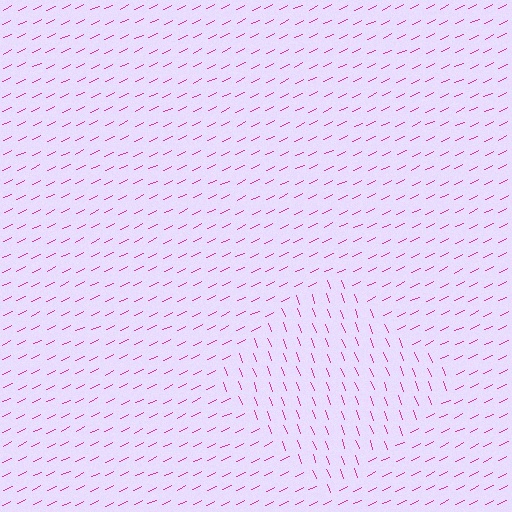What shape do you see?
I see a diamond.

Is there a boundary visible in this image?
Yes, there is a texture boundary formed by a change in line orientation.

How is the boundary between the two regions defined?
The boundary is defined purely by a change in line orientation (approximately 85 degrees difference). All lines are the same color and thickness.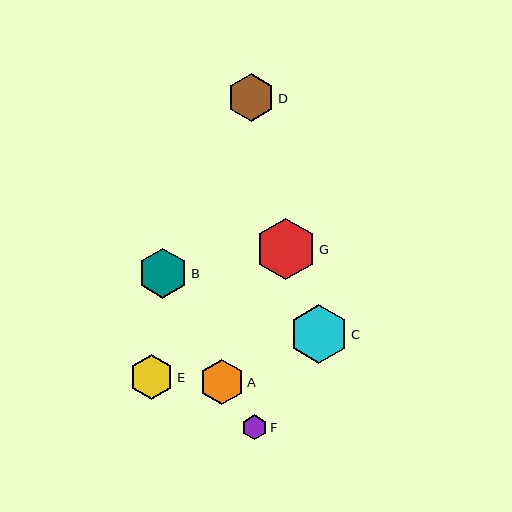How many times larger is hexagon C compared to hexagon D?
Hexagon C is approximately 1.2 times the size of hexagon D.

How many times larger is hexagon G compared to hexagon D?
Hexagon G is approximately 1.3 times the size of hexagon D.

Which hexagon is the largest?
Hexagon G is the largest with a size of approximately 61 pixels.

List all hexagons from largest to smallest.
From largest to smallest: G, C, B, D, A, E, F.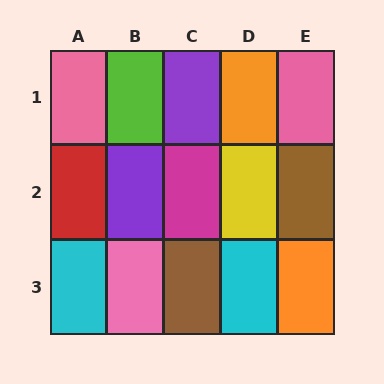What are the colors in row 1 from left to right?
Pink, lime, purple, orange, pink.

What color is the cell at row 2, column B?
Purple.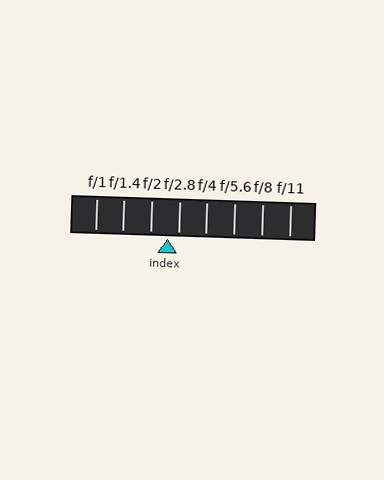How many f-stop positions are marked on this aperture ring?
There are 8 f-stop positions marked.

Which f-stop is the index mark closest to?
The index mark is closest to f/2.8.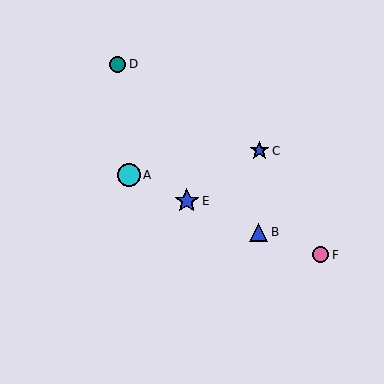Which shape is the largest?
The blue star (labeled E) is the largest.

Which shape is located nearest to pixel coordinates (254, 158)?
The blue star (labeled C) at (259, 151) is nearest to that location.